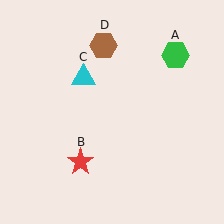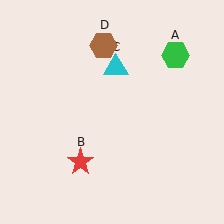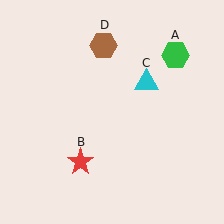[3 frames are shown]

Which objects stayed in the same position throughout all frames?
Green hexagon (object A) and red star (object B) and brown hexagon (object D) remained stationary.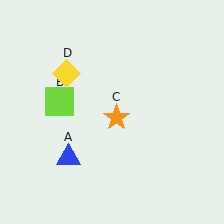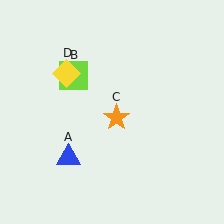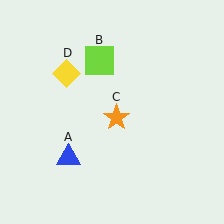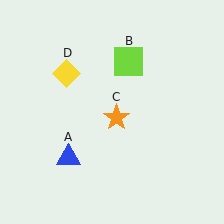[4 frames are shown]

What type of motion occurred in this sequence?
The lime square (object B) rotated clockwise around the center of the scene.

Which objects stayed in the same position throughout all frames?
Blue triangle (object A) and orange star (object C) and yellow diamond (object D) remained stationary.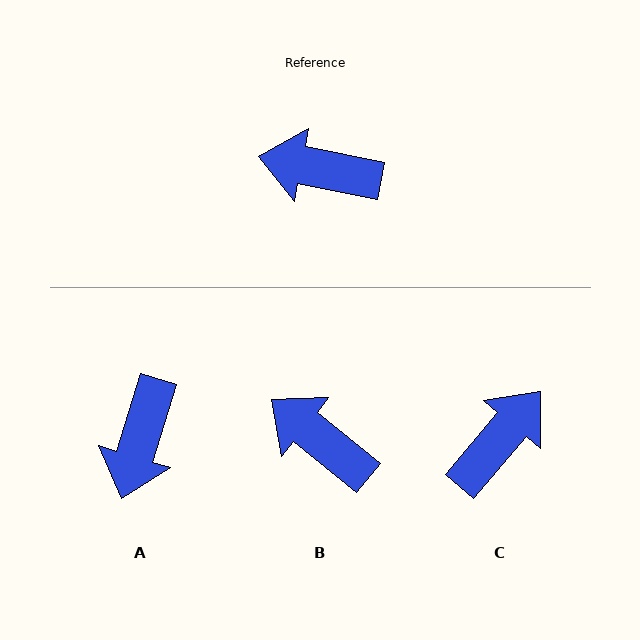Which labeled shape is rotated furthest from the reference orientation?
C, about 119 degrees away.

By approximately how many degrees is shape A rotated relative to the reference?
Approximately 84 degrees counter-clockwise.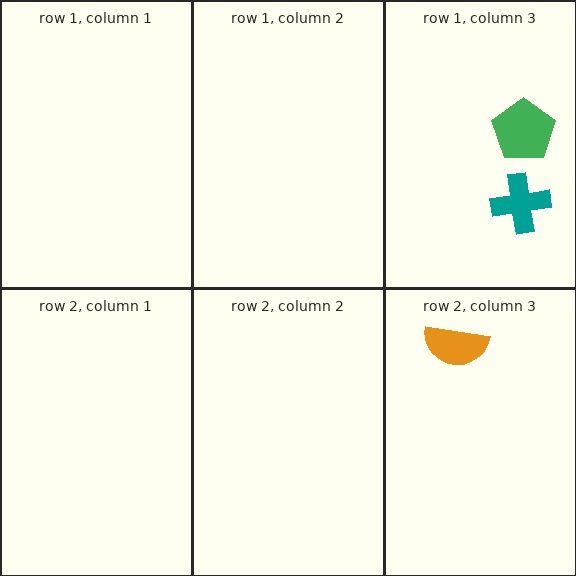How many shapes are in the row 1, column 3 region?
2.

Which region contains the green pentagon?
The row 1, column 3 region.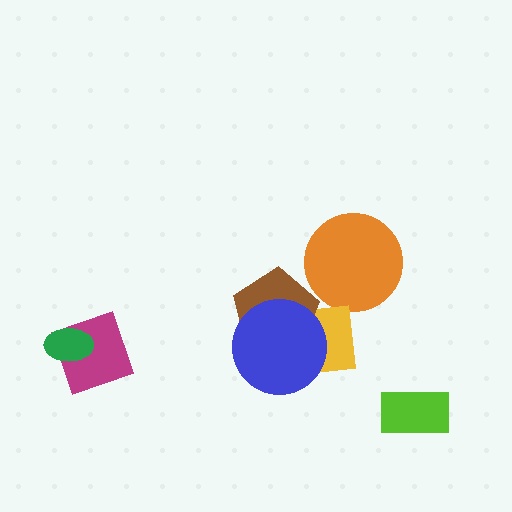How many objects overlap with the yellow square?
2 objects overlap with the yellow square.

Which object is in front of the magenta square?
The green ellipse is in front of the magenta square.